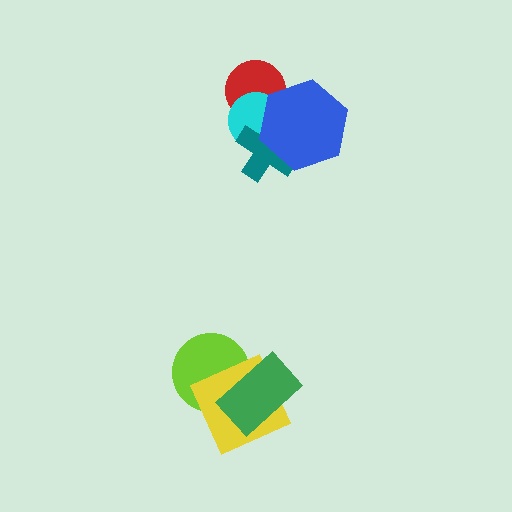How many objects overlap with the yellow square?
2 objects overlap with the yellow square.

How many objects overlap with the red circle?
2 objects overlap with the red circle.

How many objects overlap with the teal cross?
2 objects overlap with the teal cross.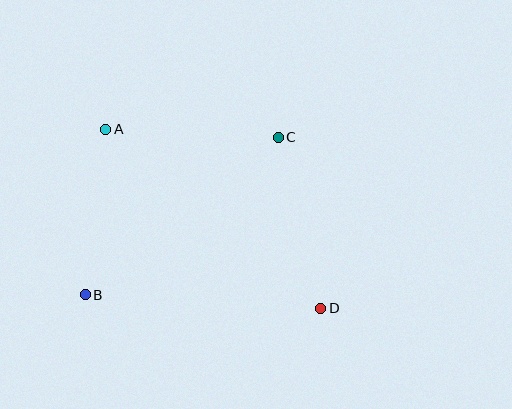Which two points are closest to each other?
Points A and B are closest to each other.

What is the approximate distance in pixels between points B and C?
The distance between B and C is approximately 249 pixels.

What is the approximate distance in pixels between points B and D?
The distance between B and D is approximately 236 pixels.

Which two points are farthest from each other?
Points A and D are farthest from each other.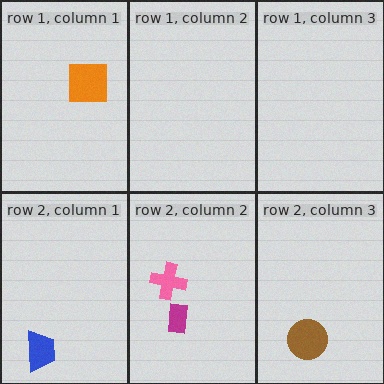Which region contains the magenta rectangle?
The row 2, column 2 region.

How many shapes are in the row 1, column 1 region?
1.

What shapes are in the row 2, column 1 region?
The blue trapezoid.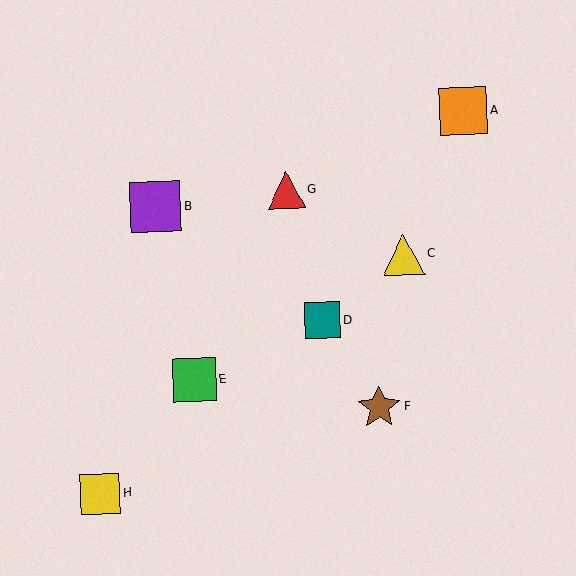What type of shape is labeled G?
Shape G is a red triangle.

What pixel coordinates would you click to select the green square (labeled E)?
Click at (194, 380) to select the green square E.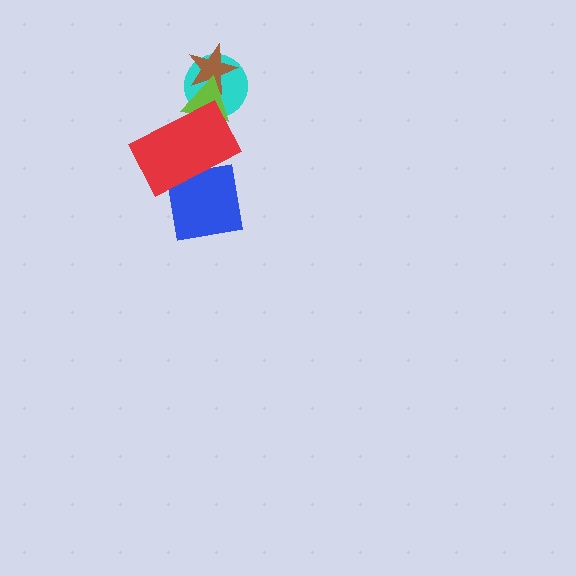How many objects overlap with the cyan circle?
3 objects overlap with the cyan circle.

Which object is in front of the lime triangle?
The red rectangle is in front of the lime triangle.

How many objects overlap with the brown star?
2 objects overlap with the brown star.